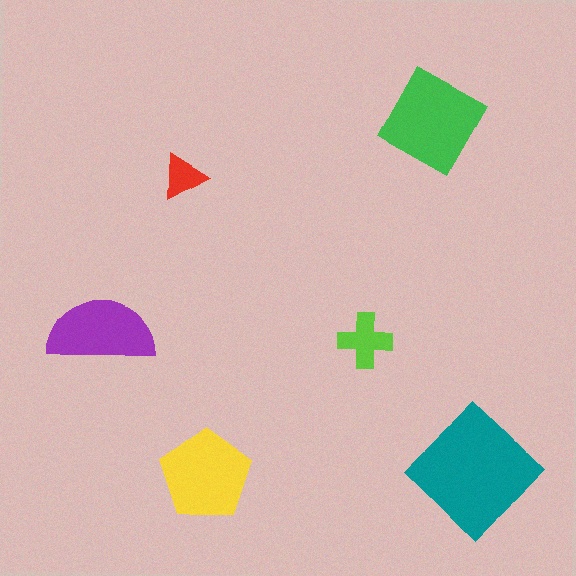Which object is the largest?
The teal diamond.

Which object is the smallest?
The red triangle.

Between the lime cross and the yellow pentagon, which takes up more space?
The yellow pentagon.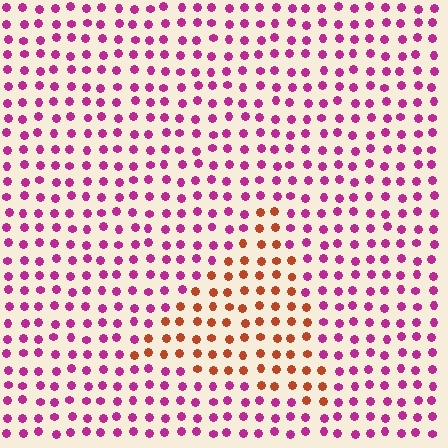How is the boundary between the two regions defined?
The boundary is defined purely by a slight shift in hue (about 57 degrees). Spacing, size, and orientation are identical on both sides.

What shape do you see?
I see a triangle.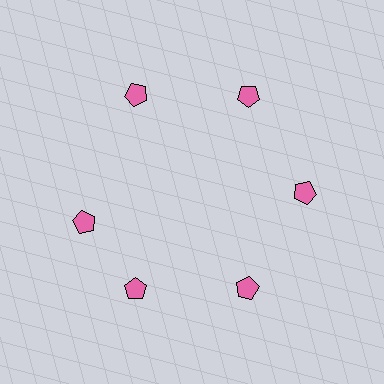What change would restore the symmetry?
The symmetry would be restored by rotating it back into even spacing with its neighbors so that all 6 pentagons sit at equal angles and equal distance from the center.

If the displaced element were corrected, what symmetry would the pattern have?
It would have 6-fold rotational symmetry — the pattern would map onto itself every 60 degrees.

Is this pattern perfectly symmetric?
No. The 6 pink pentagons are arranged in a ring, but one element near the 9 o'clock position is rotated out of alignment along the ring, breaking the 6-fold rotational symmetry.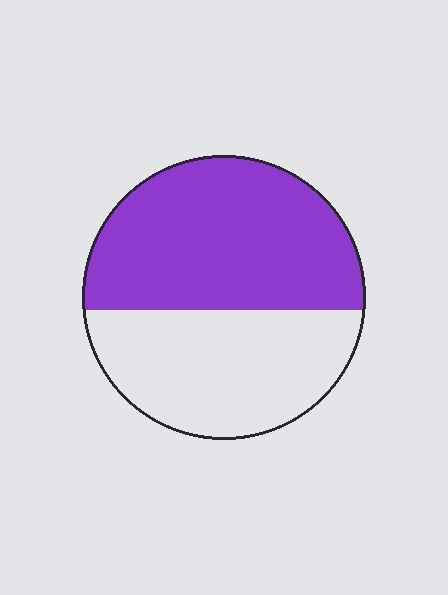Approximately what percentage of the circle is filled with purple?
Approximately 55%.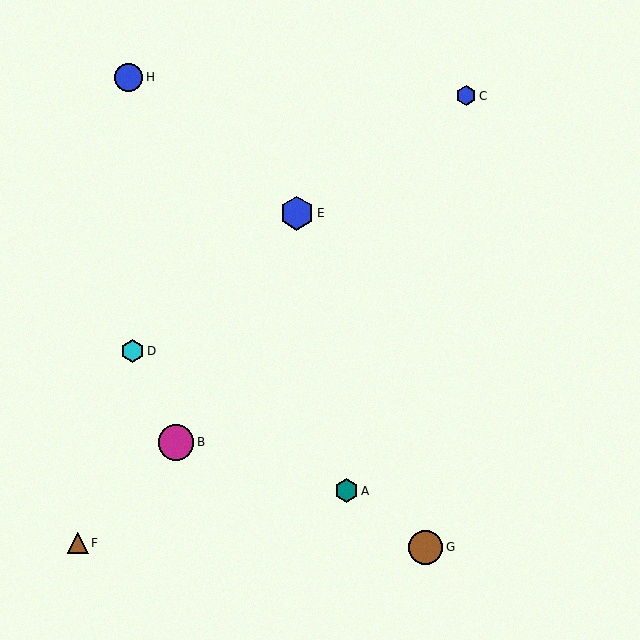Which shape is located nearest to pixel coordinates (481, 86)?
The blue hexagon (labeled C) at (466, 96) is nearest to that location.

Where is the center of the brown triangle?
The center of the brown triangle is at (78, 543).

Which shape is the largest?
The magenta circle (labeled B) is the largest.